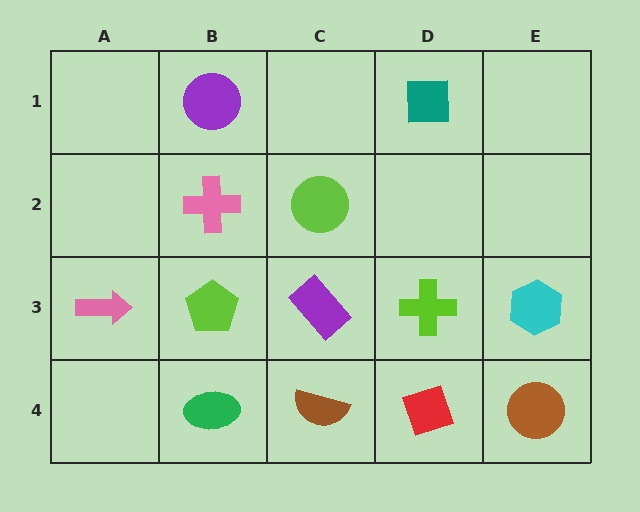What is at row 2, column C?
A lime circle.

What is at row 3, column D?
A lime cross.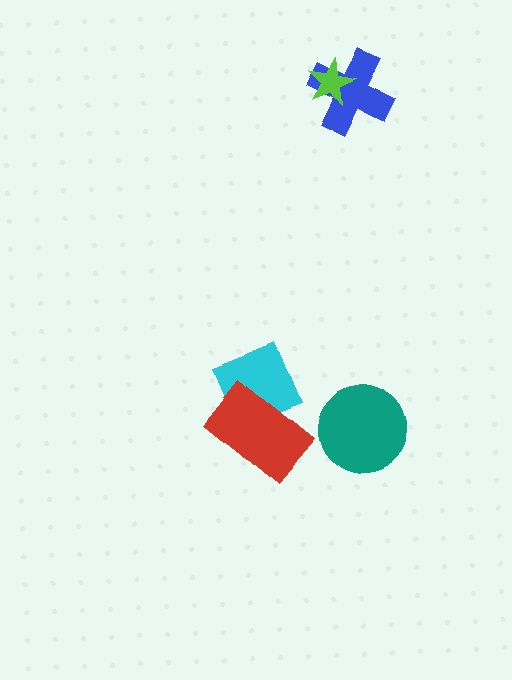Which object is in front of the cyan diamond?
The red rectangle is in front of the cyan diamond.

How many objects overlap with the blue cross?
1 object overlaps with the blue cross.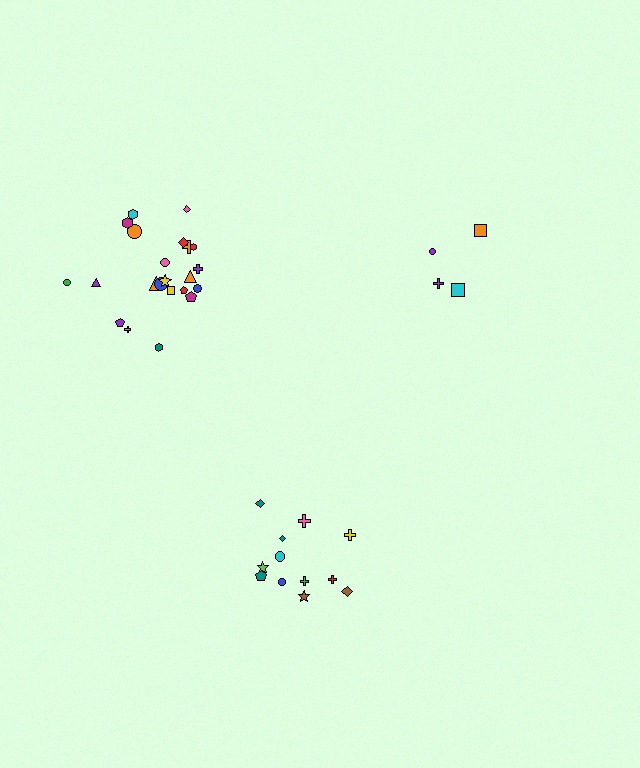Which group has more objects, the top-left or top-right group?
The top-left group.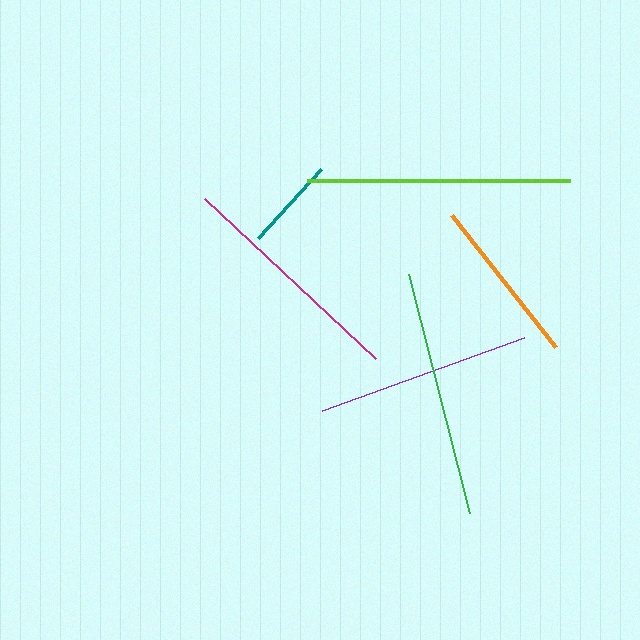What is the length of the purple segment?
The purple segment is approximately 214 pixels long.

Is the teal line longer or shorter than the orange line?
The orange line is longer than the teal line.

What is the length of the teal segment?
The teal segment is approximately 93 pixels long.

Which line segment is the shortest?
The teal line is the shortest at approximately 93 pixels.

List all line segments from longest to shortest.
From longest to shortest: lime, green, magenta, purple, orange, teal.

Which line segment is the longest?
The lime line is the longest at approximately 263 pixels.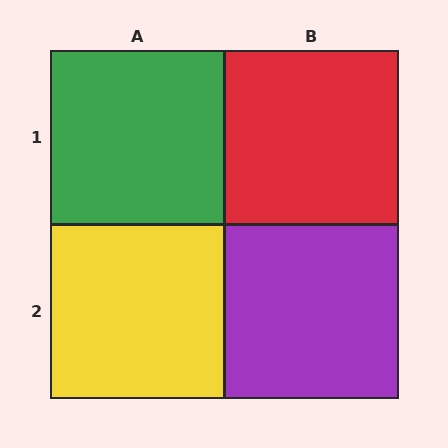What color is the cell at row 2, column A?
Yellow.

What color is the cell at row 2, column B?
Purple.